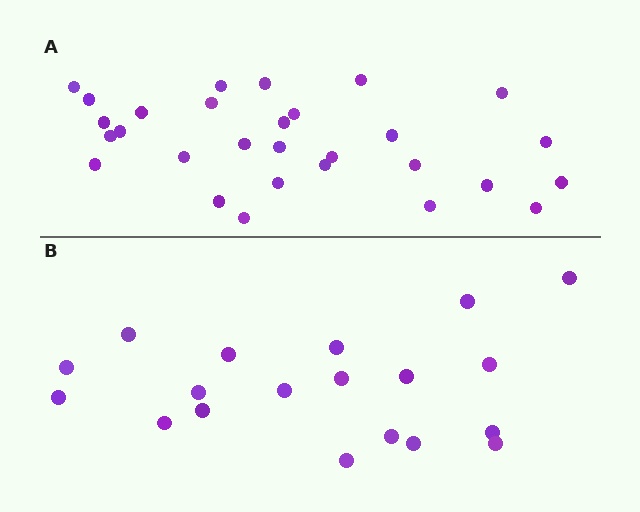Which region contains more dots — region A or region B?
Region A (the top region) has more dots.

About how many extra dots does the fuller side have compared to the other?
Region A has roughly 10 or so more dots than region B.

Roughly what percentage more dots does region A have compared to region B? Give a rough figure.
About 55% more.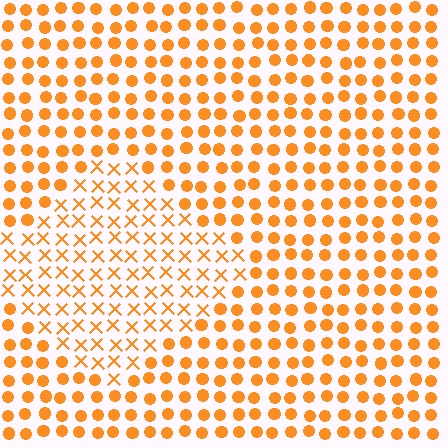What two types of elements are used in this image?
The image uses X marks inside the diamond region and circles outside it.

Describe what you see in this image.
The image is filled with small orange elements arranged in a uniform grid. A diamond-shaped region contains X marks, while the surrounding area contains circles. The boundary is defined purely by the change in element shape.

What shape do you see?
I see a diamond.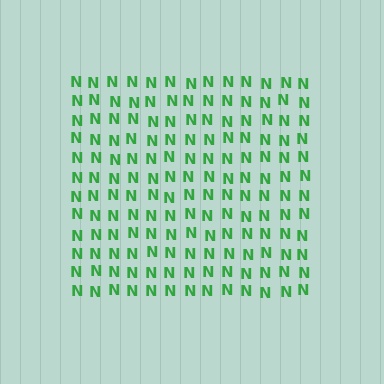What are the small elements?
The small elements are letter N's.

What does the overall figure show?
The overall figure shows a square.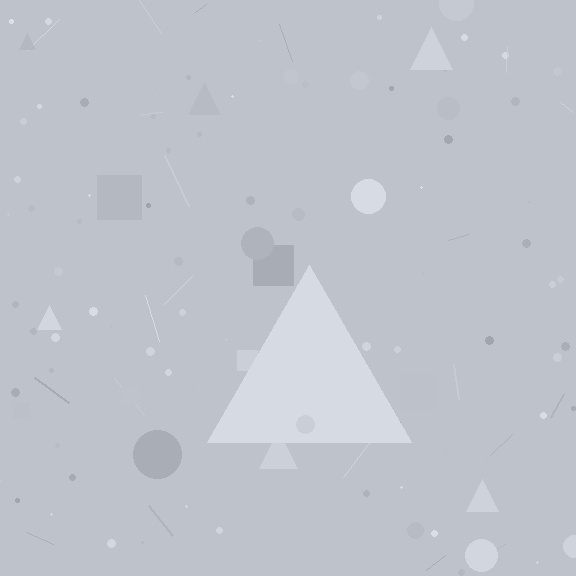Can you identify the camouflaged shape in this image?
The camouflaged shape is a triangle.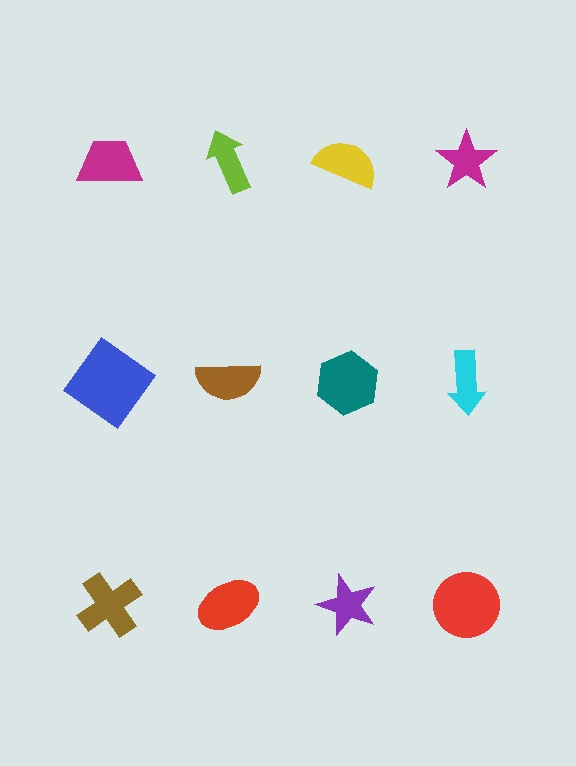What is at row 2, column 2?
A brown semicircle.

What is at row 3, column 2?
A red ellipse.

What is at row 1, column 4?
A magenta star.